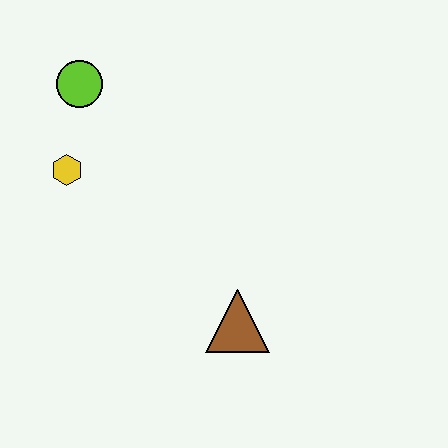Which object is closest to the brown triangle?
The yellow hexagon is closest to the brown triangle.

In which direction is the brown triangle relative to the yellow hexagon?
The brown triangle is to the right of the yellow hexagon.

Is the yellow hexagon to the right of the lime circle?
No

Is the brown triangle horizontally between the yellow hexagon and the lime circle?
No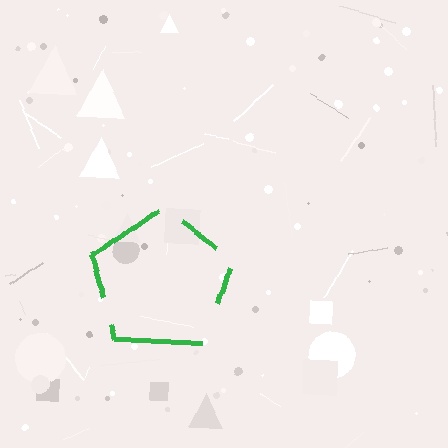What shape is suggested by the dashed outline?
The dashed outline suggests a pentagon.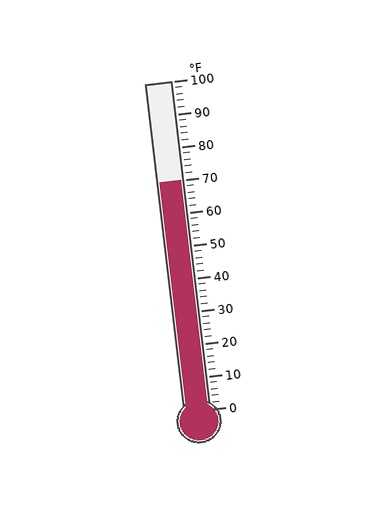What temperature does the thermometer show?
The thermometer shows approximately 70°F.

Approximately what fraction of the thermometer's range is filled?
The thermometer is filled to approximately 70% of its range.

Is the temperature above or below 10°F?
The temperature is above 10°F.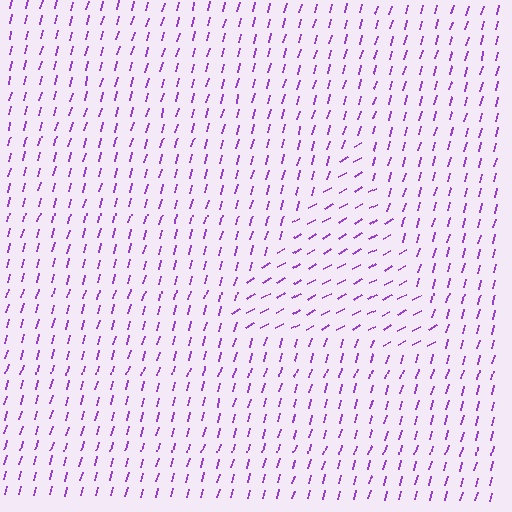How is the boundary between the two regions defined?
The boundary is defined purely by a change in line orientation (approximately 45 degrees difference). All lines are the same color and thickness.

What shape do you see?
I see a triangle.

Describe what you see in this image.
The image is filled with small purple line segments. A triangle region in the image has lines oriented differently from the surrounding lines, creating a visible texture boundary.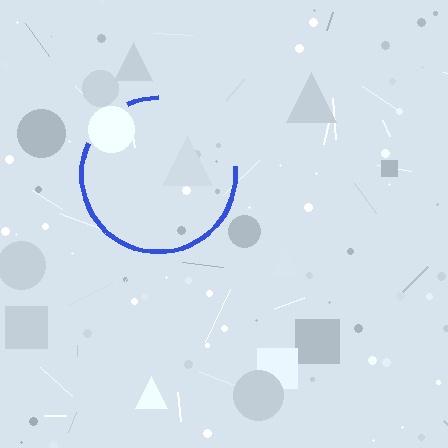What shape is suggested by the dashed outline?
The dashed outline suggests a circle.